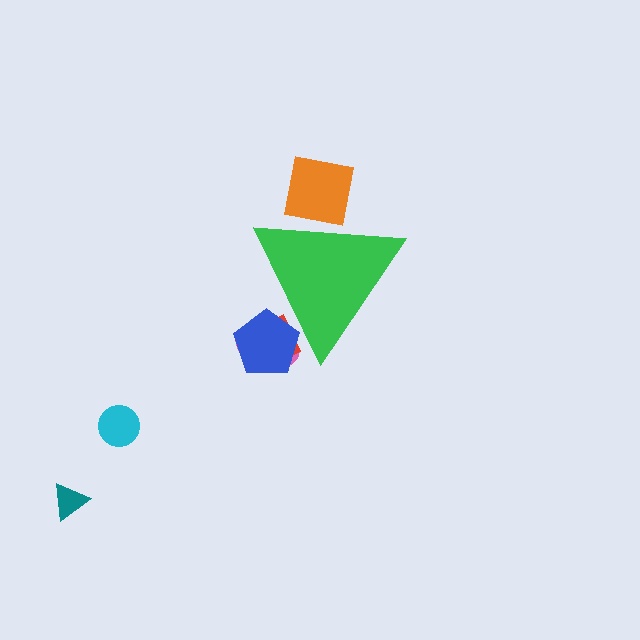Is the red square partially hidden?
Yes, the red square is partially hidden behind the green triangle.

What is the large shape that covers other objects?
A green triangle.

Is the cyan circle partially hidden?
No, the cyan circle is fully visible.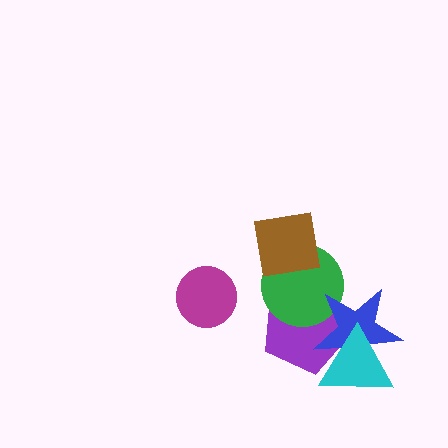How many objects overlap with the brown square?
1 object overlaps with the brown square.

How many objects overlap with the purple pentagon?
3 objects overlap with the purple pentagon.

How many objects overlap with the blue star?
3 objects overlap with the blue star.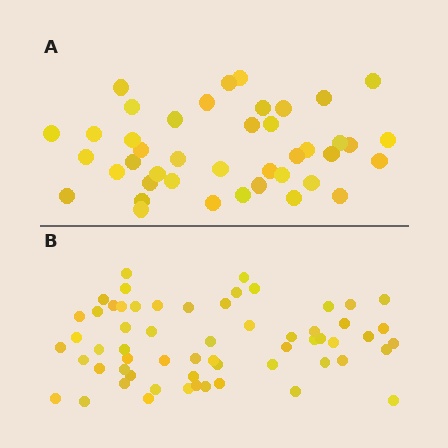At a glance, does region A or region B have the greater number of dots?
Region B (the bottom region) has more dots.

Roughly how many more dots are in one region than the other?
Region B has approximately 20 more dots than region A.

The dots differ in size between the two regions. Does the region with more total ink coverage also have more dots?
No. Region A has more total ink coverage because its dots are larger, but region B actually contains more individual dots. Total area can be misleading — the number of items is what matters here.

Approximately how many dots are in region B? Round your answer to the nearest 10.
About 60 dots.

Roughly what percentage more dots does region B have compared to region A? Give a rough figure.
About 45% more.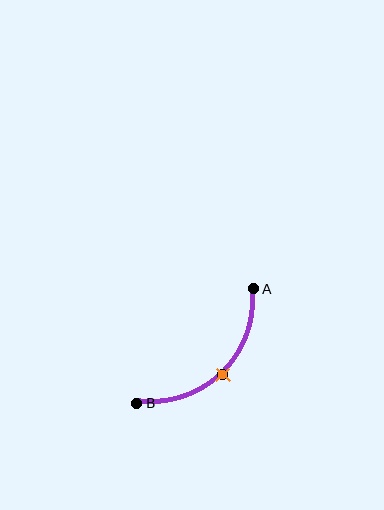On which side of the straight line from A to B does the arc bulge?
The arc bulges below and to the right of the straight line connecting A and B.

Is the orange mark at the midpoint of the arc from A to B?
Yes. The orange mark lies on the arc at equal arc-length from both A and B — it is the arc midpoint.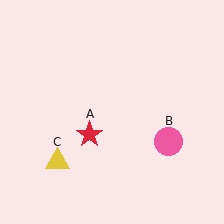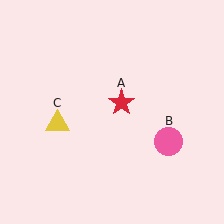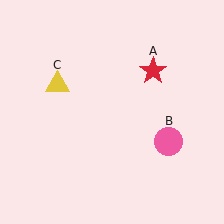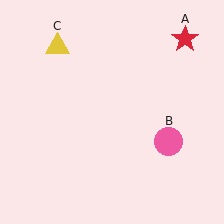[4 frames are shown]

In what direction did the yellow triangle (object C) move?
The yellow triangle (object C) moved up.